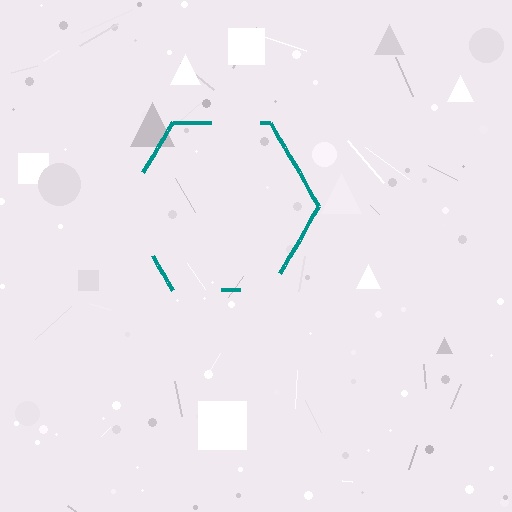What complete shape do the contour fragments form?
The contour fragments form a hexagon.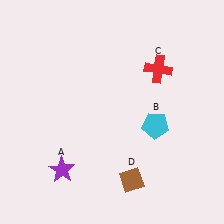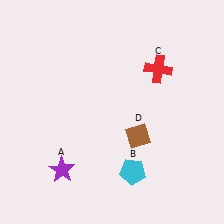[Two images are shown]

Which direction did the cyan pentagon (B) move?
The cyan pentagon (B) moved down.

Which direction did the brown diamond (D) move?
The brown diamond (D) moved up.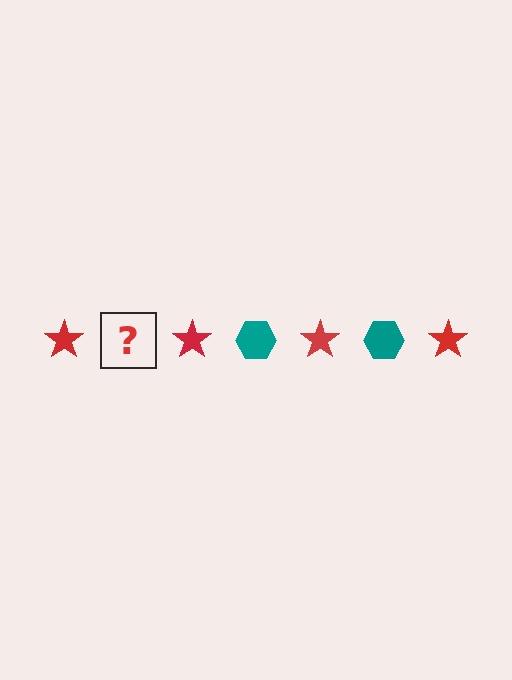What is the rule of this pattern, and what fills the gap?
The rule is that the pattern alternates between red star and teal hexagon. The gap should be filled with a teal hexagon.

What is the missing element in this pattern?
The missing element is a teal hexagon.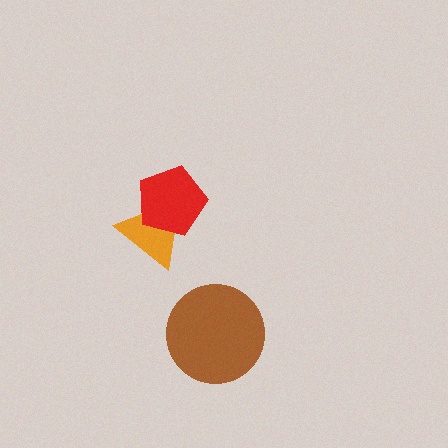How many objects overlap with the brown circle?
0 objects overlap with the brown circle.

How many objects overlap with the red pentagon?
1 object overlaps with the red pentagon.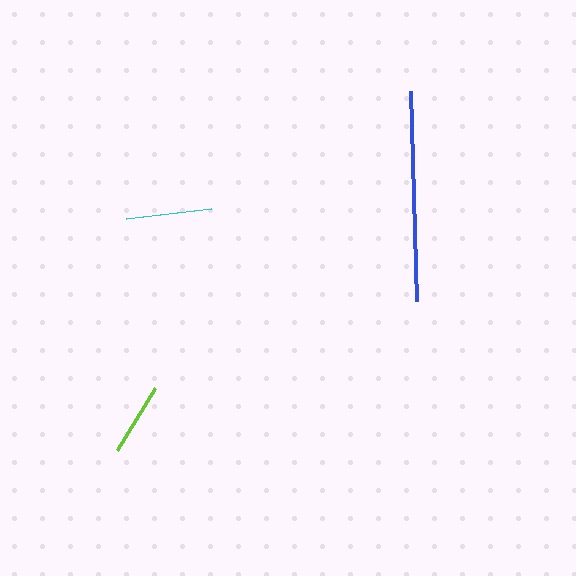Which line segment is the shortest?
The lime line is the shortest at approximately 73 pixels.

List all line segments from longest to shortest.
From longest to shortest: blue, cyan, lime.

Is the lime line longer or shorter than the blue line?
The blue line is longer than the lime line.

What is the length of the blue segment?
The blue segment is approximately 210 pixels long.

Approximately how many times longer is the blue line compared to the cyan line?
The blue line is approximately 2.4 times the length of the cyan line.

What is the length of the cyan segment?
The cyan segment is approximately 86 pixels long.